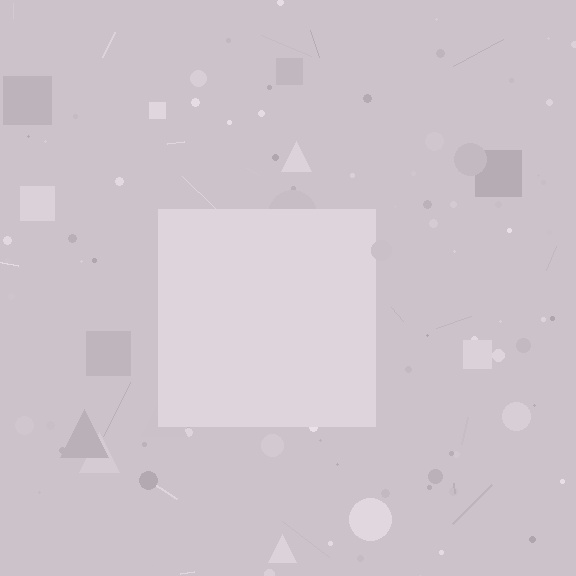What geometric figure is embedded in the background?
A square is embedded in the background.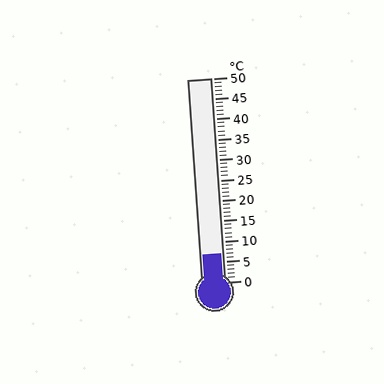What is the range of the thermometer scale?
The thermometer scale ranges from 0°C to 50°C.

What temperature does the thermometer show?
The thermometer shows approximately 7°C.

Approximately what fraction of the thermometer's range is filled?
The thermometer is filled to approximately 15% of its range.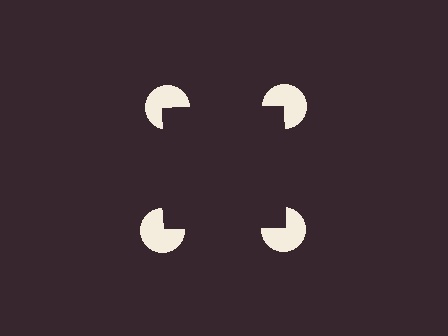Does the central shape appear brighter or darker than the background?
It typically appears slightly darker than the background, even though no actual brightness change is drawn.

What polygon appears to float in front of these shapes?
An illusory square — its edges are inferred from the aligned wedge cuts in the pac-man discs, not physically drawn.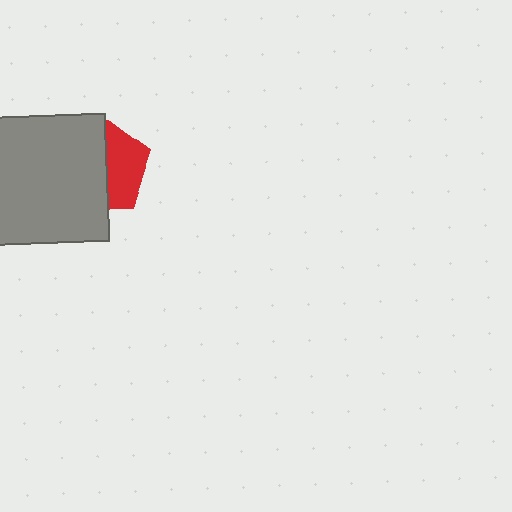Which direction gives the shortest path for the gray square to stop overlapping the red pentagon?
Moving left gives the shortest separation.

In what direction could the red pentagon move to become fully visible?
The red pentagon could move right. That would shift it out from behind the gray square entirely.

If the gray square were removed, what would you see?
You would see the complete red pentagon.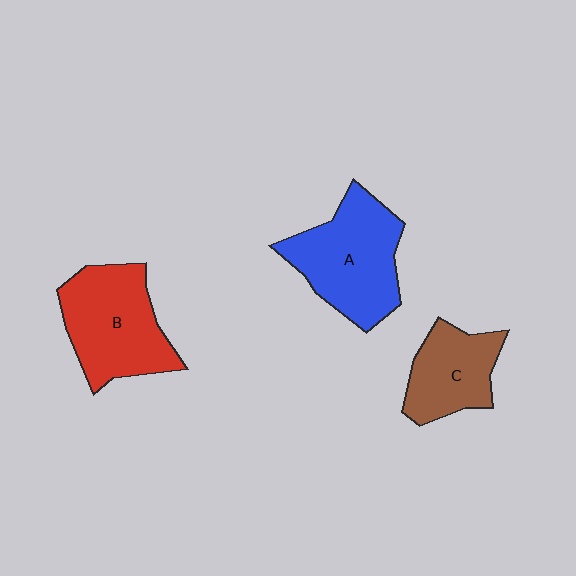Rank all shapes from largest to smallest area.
From largest to smallest: A (blue), B (red), C (brown).